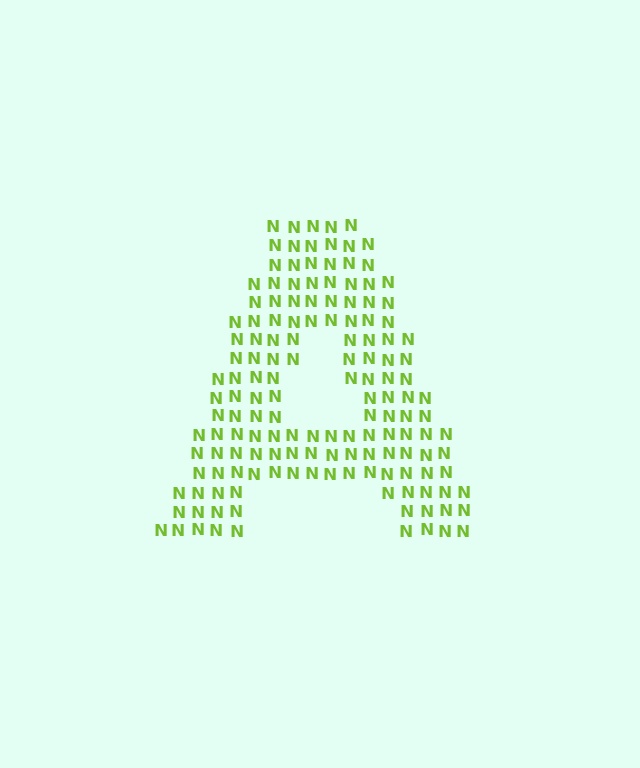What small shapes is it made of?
It is made of small letter N's.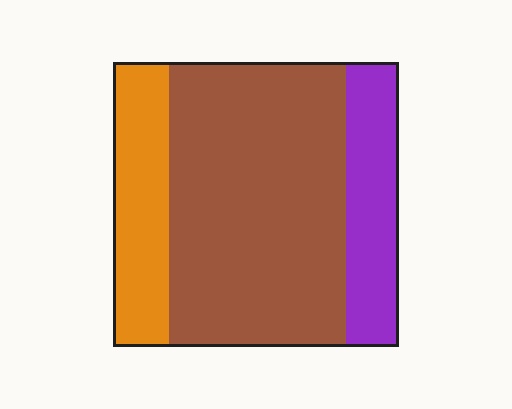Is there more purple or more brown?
Brown.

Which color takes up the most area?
Brown, at roughly 60%.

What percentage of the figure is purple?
Purple covers roughly 20% of the figure.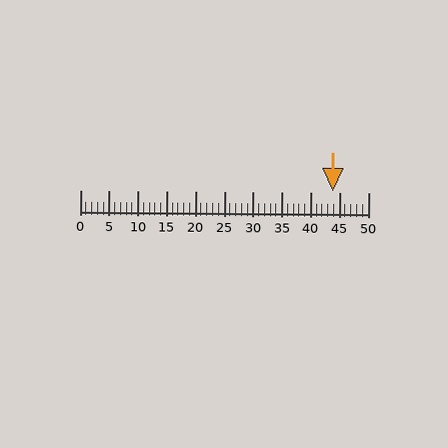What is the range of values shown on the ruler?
The ruler shows values from 0 to 50.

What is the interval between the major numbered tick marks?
The major tick marks are spaced 5 units apart.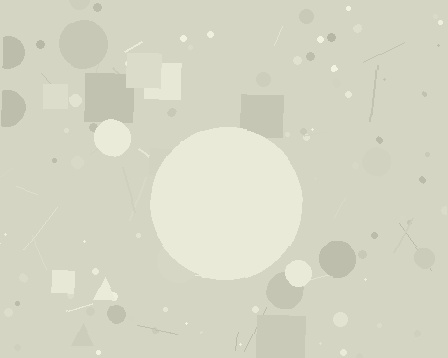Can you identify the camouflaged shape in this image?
The camouflaged shape is a circle.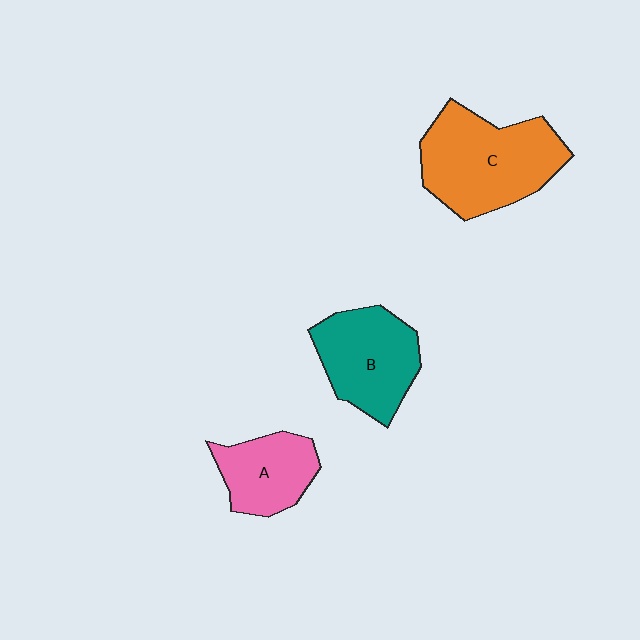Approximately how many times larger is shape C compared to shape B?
Approximately 1.3 times.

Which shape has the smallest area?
Shape A (pink).